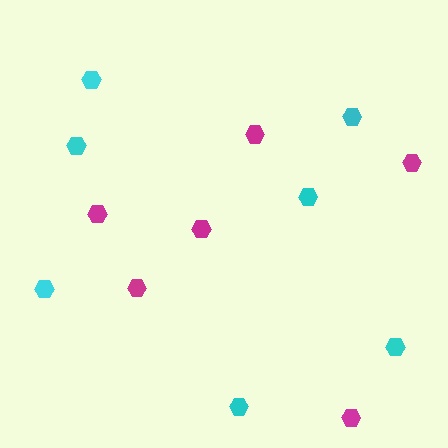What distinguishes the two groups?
There are 2 groups: one group of magenta hexagons (6) and one group of cyan hexagons (7).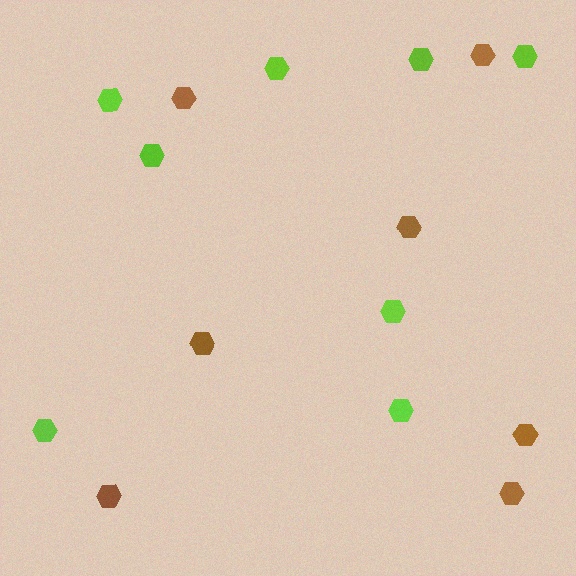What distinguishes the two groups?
There are 2 groups: one group of lime hexagons (8) and one group of brown hexagons (7).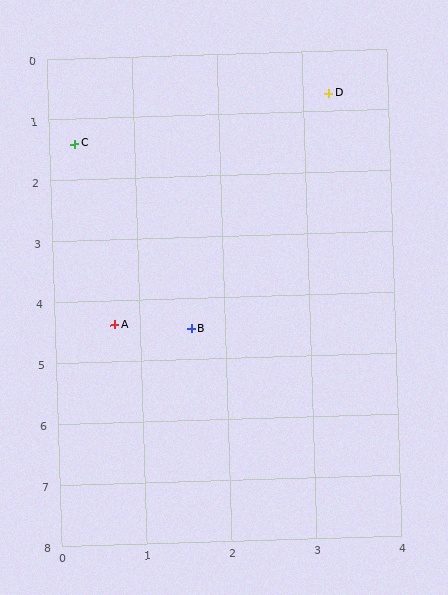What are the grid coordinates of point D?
Point D is at approximately (3.3, 0.7).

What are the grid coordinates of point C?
Point C is at approximately (0.3, 1.4).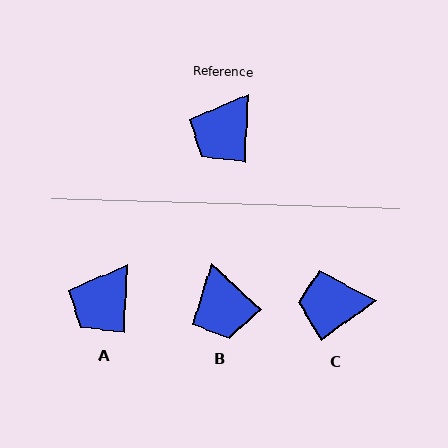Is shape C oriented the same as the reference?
No, it is off by about 51 degrees.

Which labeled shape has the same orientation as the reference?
A.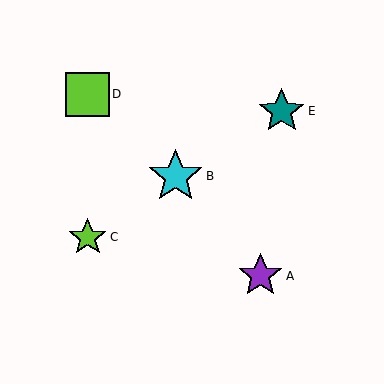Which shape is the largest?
The cyan star (labeled B) is the largest.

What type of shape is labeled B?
Shape B is a cyan star.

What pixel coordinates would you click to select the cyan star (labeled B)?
Click at (176, 176) to select the cyan star B.